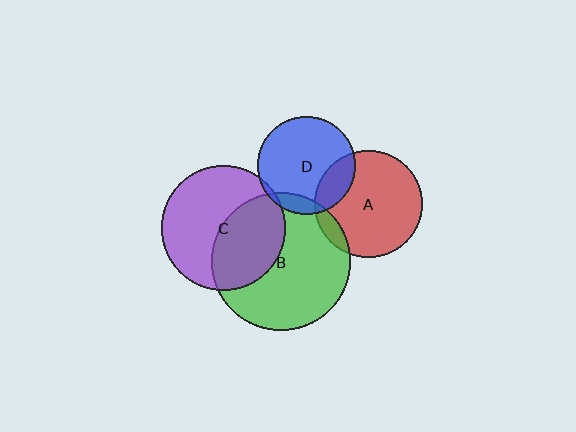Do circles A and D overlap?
Yes.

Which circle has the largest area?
Circle B (green).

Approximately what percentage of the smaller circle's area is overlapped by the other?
Approximately 20%.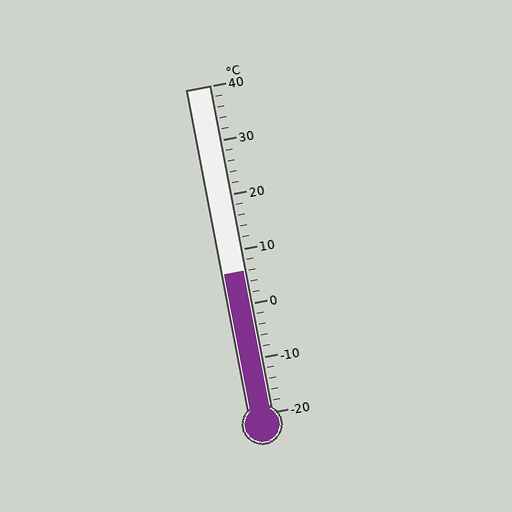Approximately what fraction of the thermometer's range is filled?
The thermometer is filled to approximately 45% of its range.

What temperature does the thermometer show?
The thermometer shows approximately 6°C.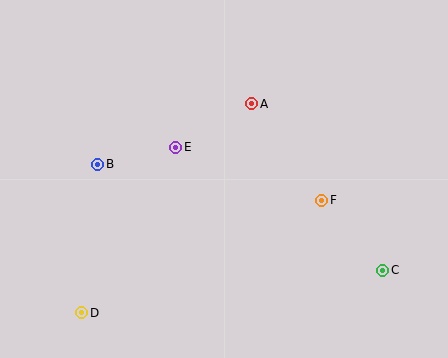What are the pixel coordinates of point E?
Point E is at (176, 147).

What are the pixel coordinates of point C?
Point C is at (383, 270).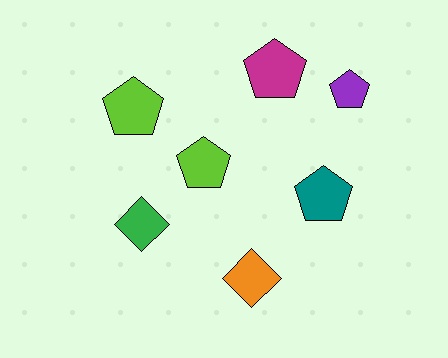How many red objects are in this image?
There are no red objects.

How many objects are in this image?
There are 7 objects.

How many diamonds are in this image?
There are 2 diamonds.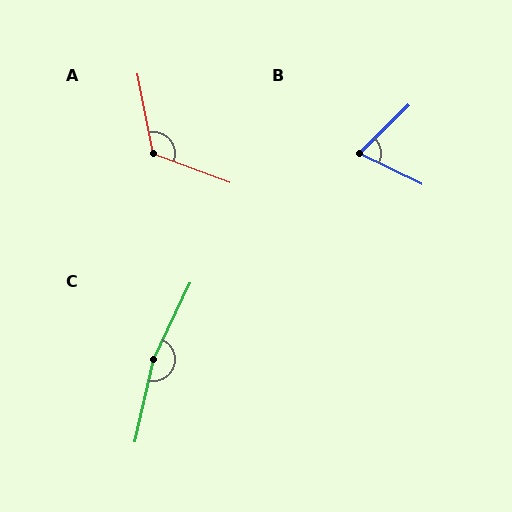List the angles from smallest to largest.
B (70°), A (121°), C (168°).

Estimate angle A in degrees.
Approximately 121 degrees.